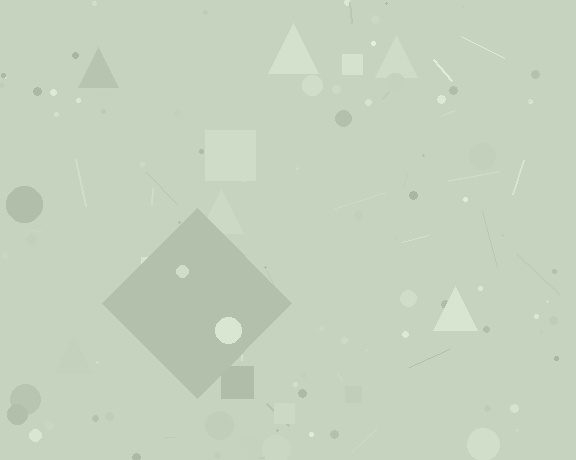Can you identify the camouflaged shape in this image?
The camouflaged shape is a diamond.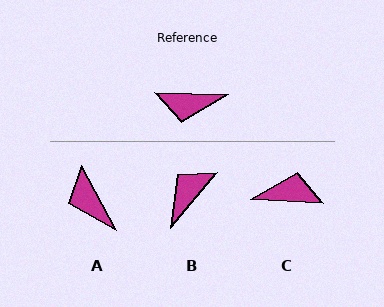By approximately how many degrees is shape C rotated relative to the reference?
Approximately 179 degrees counter-clockwise.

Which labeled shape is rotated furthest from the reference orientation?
C, about 179 degrees away.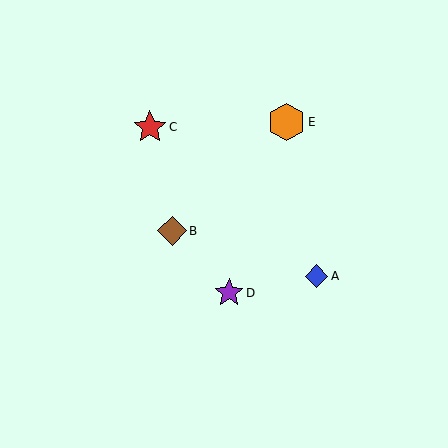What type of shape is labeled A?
Shape A is a blue diamond.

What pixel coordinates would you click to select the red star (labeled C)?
Click at (150, 127) to select the red star C.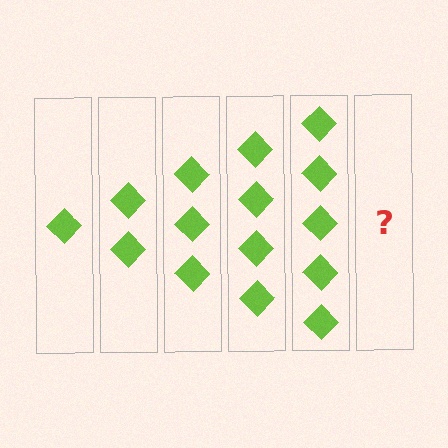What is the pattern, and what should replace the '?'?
The pattern is that each step adds one more diamond. The '?' should be 6 diamonds.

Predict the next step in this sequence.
The next step is 6 diamonds.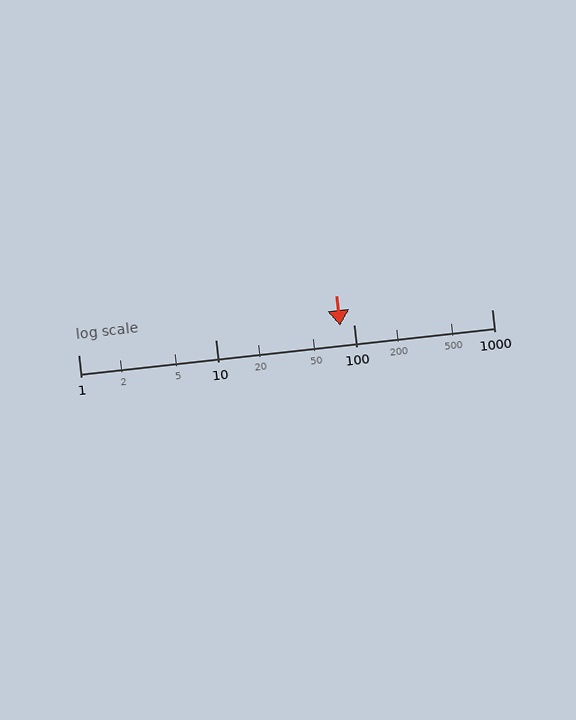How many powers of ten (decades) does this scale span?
The scale spans 3 decades, from 1 to 1000.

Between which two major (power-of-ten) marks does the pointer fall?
The pointer is between 10 and 100.